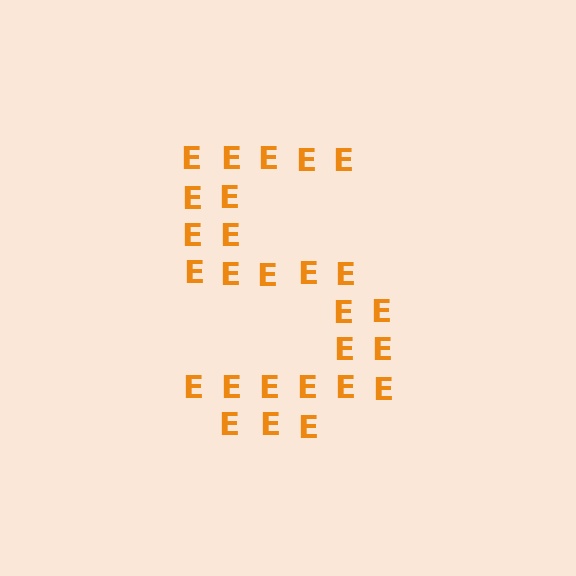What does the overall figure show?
The overall figure shows the digit 5.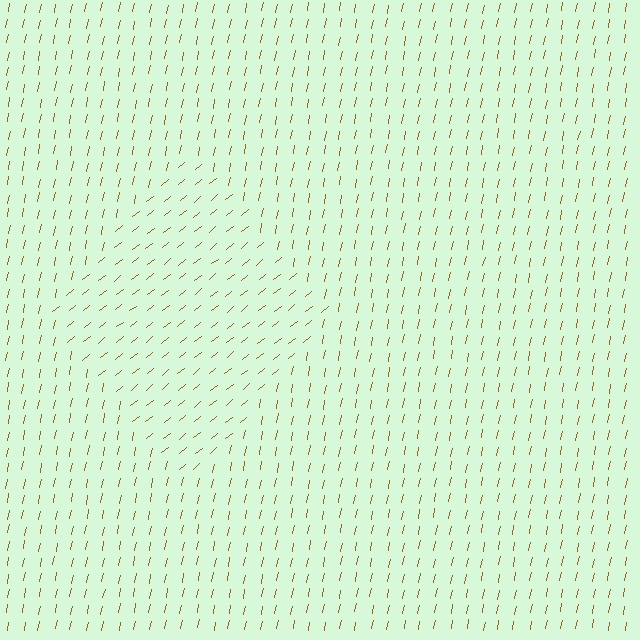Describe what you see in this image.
The image is filled with small brown line segments. A diamond region in the image has lines oriented differently from the surrounding lines, creating a visible texture boundary.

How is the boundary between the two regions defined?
The boundary is defined purely by a change in line orientation (approximately 40 degrees difference). All lines are the same color and thickness.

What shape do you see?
I see a diamond.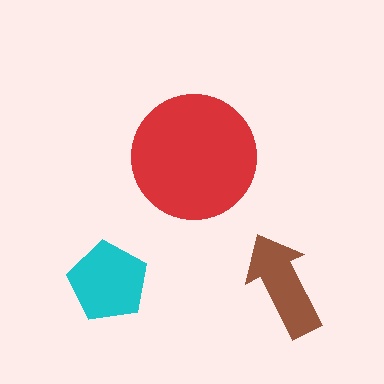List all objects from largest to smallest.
The red circle, the cyan pentagon, the brown arrow.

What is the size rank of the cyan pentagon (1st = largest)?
2nd.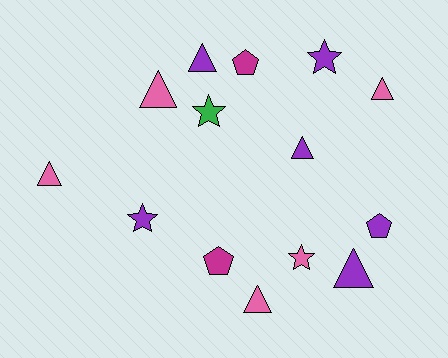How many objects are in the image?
There are 14 objects.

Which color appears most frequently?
Purple, with 6 objects.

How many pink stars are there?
There is 1 pink star.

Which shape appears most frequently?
Triangle, with 7 objects.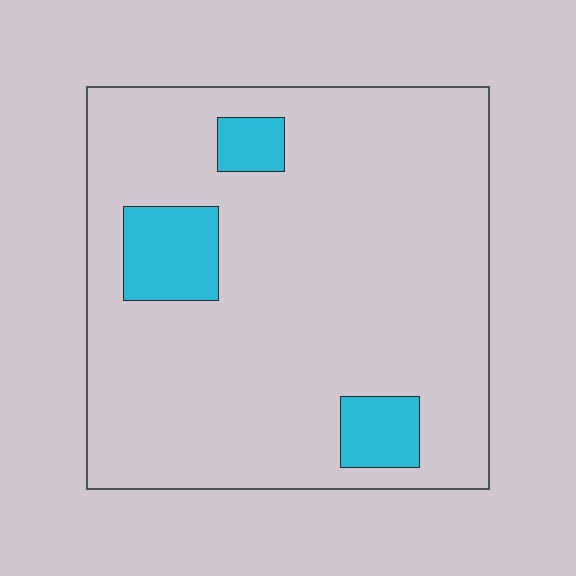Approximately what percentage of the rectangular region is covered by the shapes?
Approximately 10%.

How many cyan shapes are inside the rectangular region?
3.